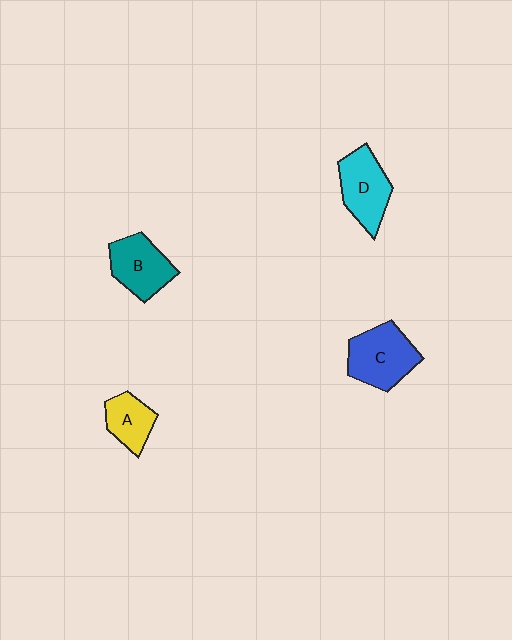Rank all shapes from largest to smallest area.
From largest to smallest: C (blue), D (cyan), B (teal), A (yellow).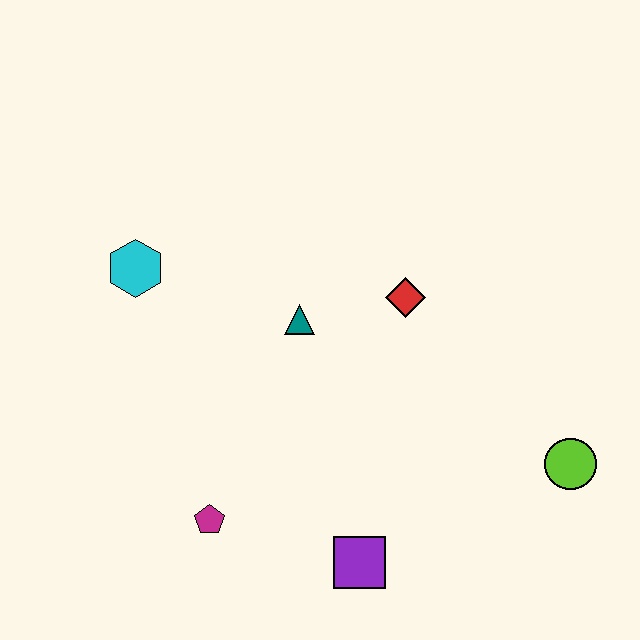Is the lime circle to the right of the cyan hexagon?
Yes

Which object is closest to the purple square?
The magenta pentagon is closest to the purple square.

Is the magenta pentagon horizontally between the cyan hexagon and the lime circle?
Yes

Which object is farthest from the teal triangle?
The lime circle is farthest from the teal triangle.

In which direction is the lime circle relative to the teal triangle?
The lime circle is to the right of the teal triangle.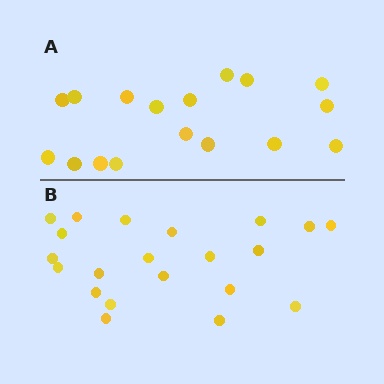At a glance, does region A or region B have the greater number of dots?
Region B (the bottom region) has more dots.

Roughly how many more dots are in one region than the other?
Region B has about 4 more dots than region A.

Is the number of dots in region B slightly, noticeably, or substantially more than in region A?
Region B has only slightly more — the two regions are fairly close. The ratio is roughly 1.2 to 1.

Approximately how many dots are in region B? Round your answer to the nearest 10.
About 20 dots. (The exact count is 21, which rounds to 20.)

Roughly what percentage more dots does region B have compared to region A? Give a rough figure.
About 25% more.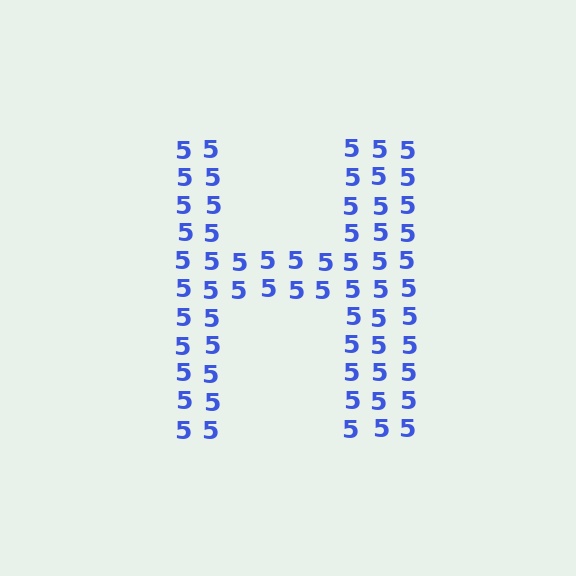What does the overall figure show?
The overall figure shows the letter H.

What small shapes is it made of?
It is made of small digit 5's.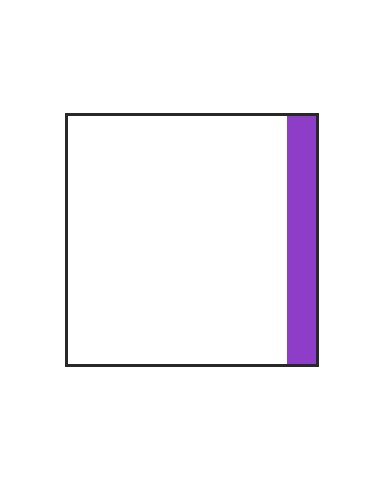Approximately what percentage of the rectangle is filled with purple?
Approximately 15%.